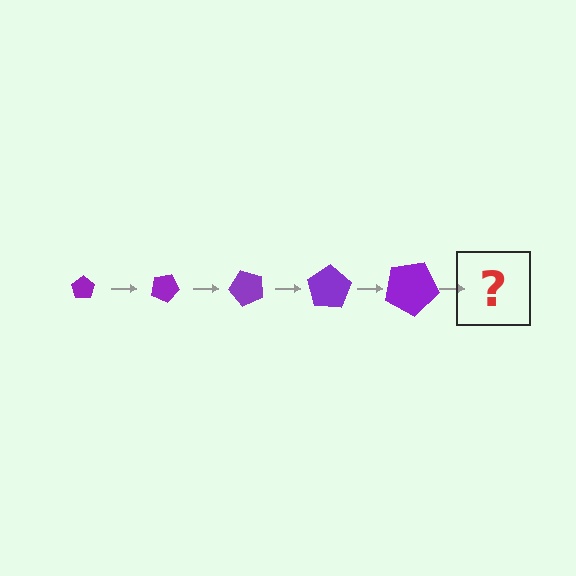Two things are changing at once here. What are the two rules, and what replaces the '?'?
The two rules are that the pentagon grows larger each step and it rotates 25 degrees each step. The '?' should be a pentagon, larger than the previous one and rotated 125 degrees from the start.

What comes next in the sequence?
The next element should be a pentagon, larger than the previous one and rotated 125 degrees from the start.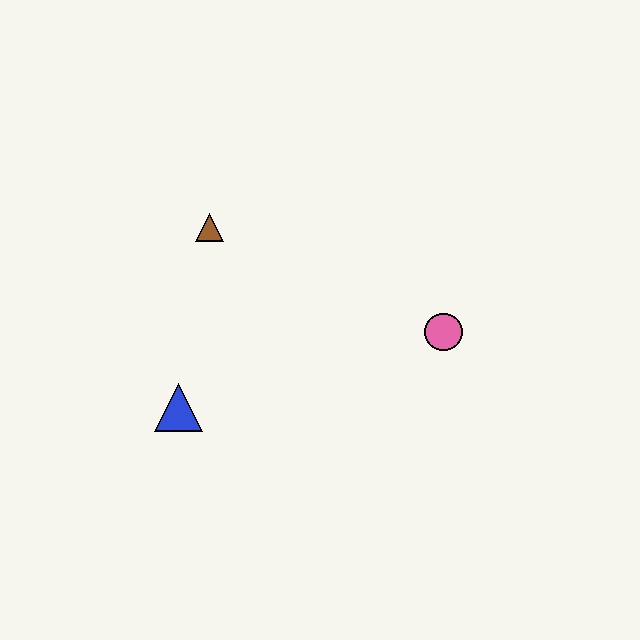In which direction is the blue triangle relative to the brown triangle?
The blue triangle is below the brown triangle.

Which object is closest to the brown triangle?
The blue triangle is closest to the brown triangle.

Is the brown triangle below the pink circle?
No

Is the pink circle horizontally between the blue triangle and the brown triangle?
No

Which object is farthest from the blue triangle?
The pink circle is farthest from the blue triangle.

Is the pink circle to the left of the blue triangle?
No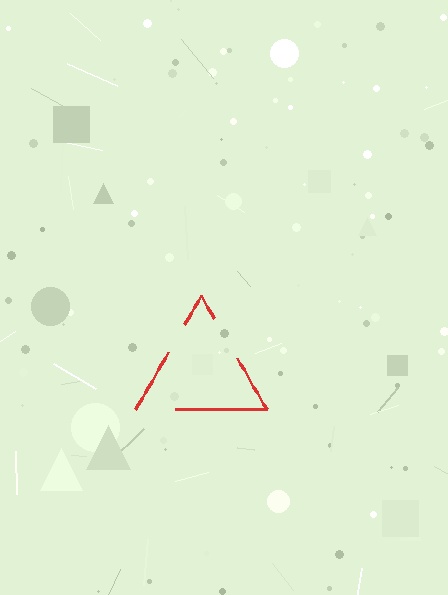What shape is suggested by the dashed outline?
The dashed outline suggests a triangle.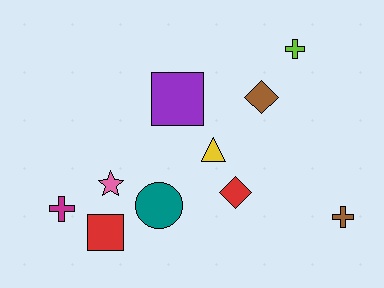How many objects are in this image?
There are 10 objects.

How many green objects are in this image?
There are no green objects.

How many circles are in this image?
There is 1 circle.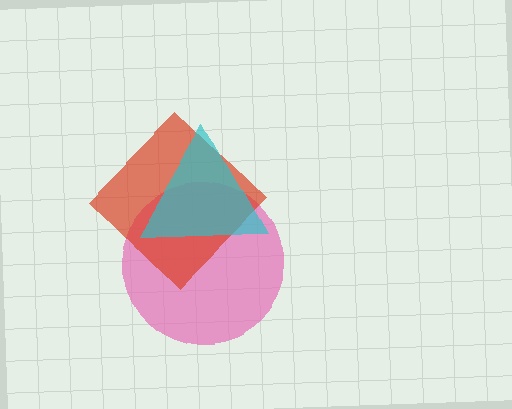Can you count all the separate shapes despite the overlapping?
Yes, there are 3 separate shapes.